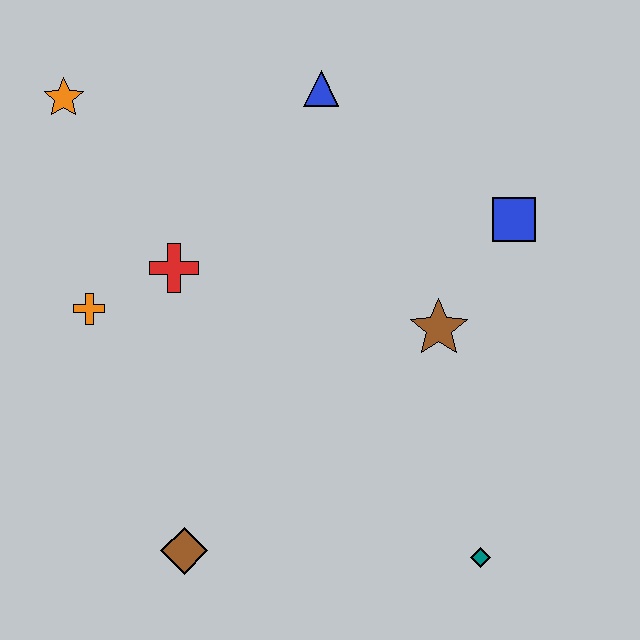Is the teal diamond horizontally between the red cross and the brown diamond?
No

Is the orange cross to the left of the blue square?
Yes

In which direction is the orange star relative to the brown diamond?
The orange star is above the brown diamond.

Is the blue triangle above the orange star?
Yes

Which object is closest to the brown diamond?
The orange cross is closest to the brown diamond.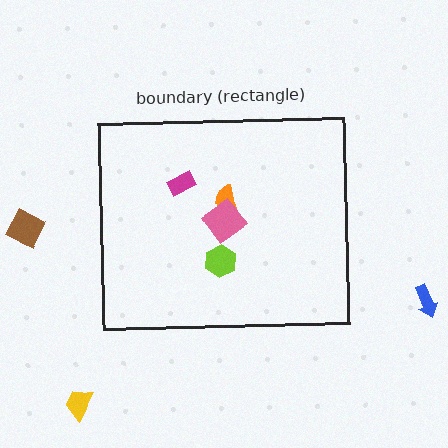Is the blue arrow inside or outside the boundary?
Outside.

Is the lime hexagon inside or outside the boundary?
Inside.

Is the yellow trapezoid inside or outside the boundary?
Outside.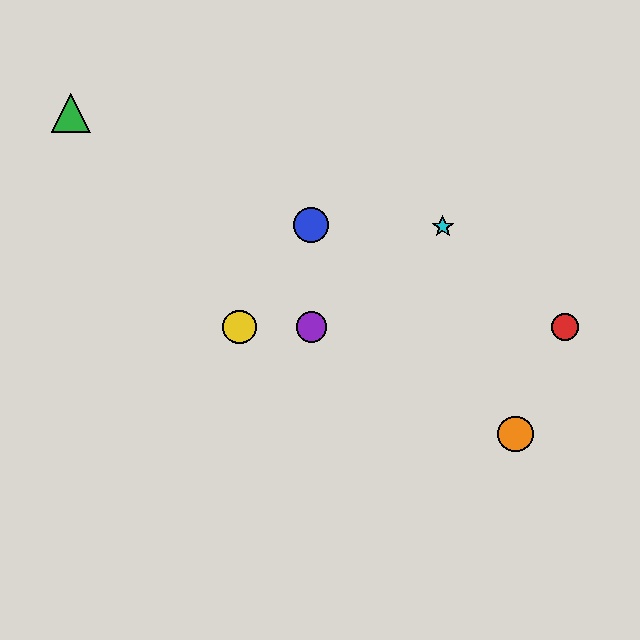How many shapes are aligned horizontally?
3 shapes (the red circle, the yellow circle, the purple circle) are aligned horizontally.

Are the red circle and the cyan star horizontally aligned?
No, the red circle is at y≈327 and the cyan star is at y≈227.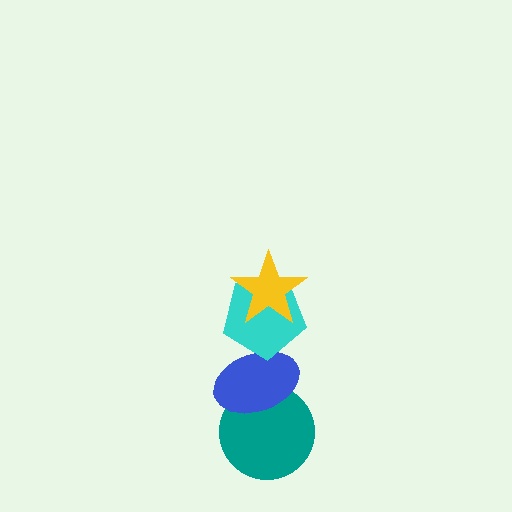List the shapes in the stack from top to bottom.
From top to bottom: the yellow star, the cyan pentagon, the blue ellipse, the teal circle.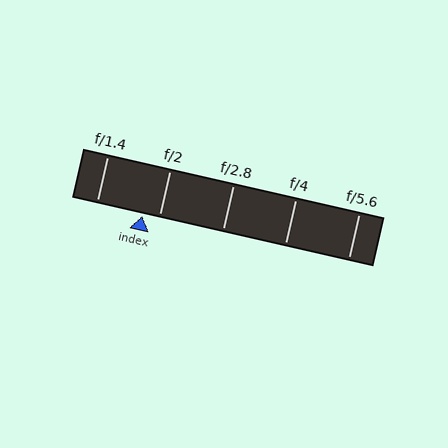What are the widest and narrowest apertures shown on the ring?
The widest aperture shown is f/1.4 and the narrowest is f/5.6.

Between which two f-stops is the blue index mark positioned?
The index mark is between f/1.4 and f/2.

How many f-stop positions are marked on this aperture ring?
There are 5 f-stop positions marked.